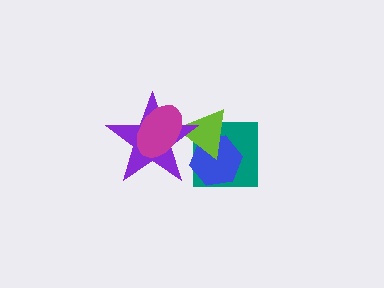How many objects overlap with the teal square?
2 objects overlap with the teal square.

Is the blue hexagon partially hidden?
Yes, it is partially covered by another shape.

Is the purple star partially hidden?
Yes, it is partially covered by another shape.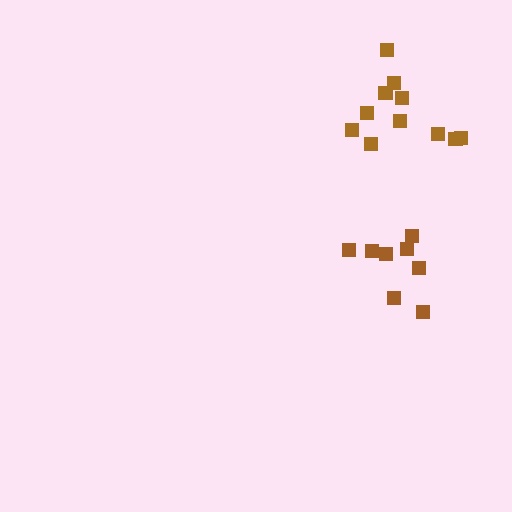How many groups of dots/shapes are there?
There are 2 groups.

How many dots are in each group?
Group 1: 11 dots, Group 2: 8 dots (19 total).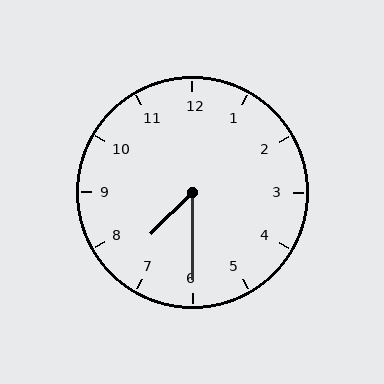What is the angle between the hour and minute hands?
Approximately 45 degrees.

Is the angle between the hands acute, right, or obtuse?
It is acute.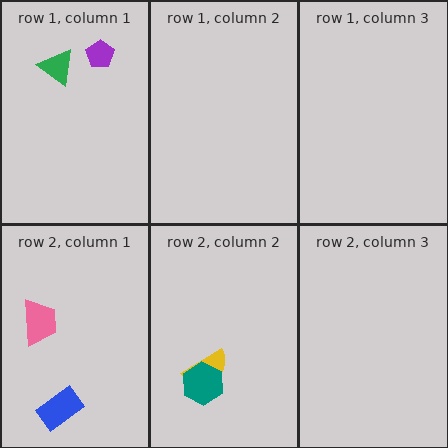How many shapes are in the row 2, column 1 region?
2.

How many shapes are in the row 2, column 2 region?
2.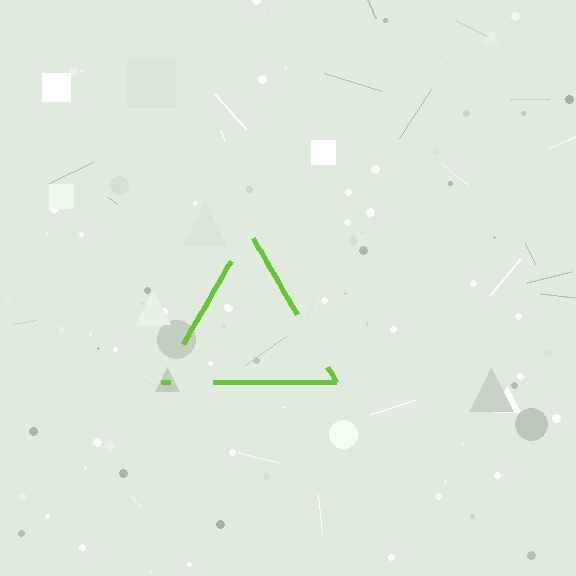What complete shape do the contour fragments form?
The contour fragments form a triangle.